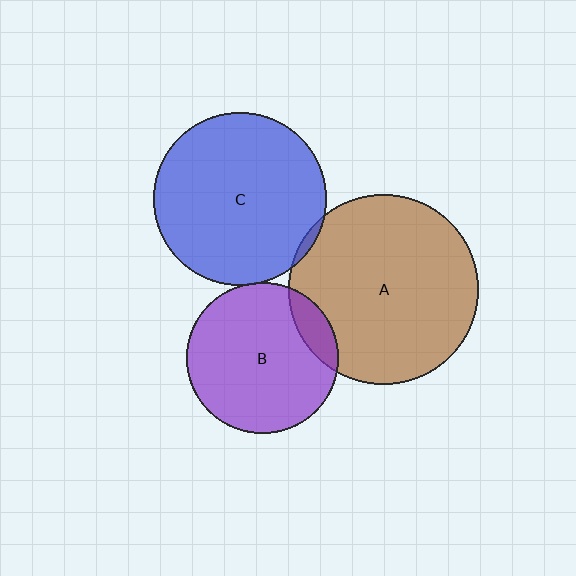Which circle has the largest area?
Circle A (brown).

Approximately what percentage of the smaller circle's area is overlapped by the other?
Approximately 5%.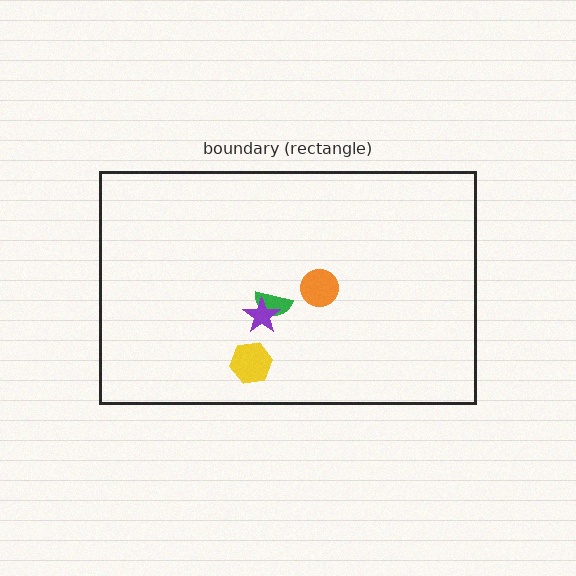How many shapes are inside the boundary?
4 inside, 0 outside.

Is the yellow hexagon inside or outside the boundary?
Inside.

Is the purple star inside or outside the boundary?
Inside.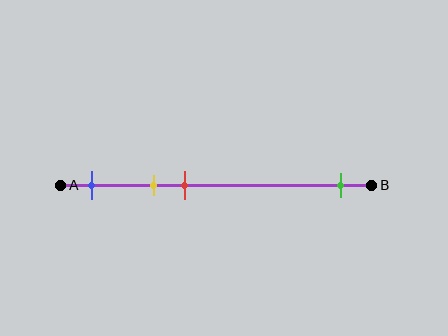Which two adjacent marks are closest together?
The yellow and red marks are the closest adjacent pair.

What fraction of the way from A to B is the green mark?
The green mark is approximately 90% (0.9) of the way from A to B.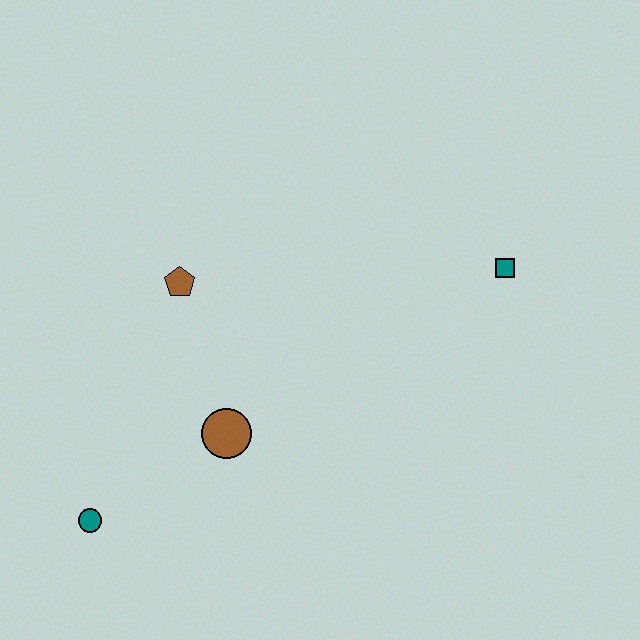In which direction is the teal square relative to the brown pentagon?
The teal square is to the right of the brown pentagon.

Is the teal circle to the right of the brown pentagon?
No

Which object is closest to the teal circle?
The brown circle is closest to the teal circle.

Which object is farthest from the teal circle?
The teal square is farthest from the teal circle.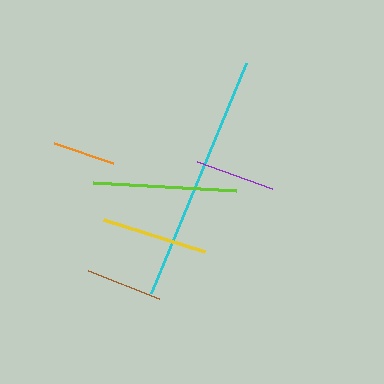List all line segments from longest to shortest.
From longest to shortest: cyan, lime, yellow, purple, brown, orange.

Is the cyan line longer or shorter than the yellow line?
The cyan line is longer than the yellow line.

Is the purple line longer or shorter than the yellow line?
The yellow line is longer than the purple line.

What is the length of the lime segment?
The lime segment is approximately 143 pixels long.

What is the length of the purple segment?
The purple segment is approximately 79 pixels long.